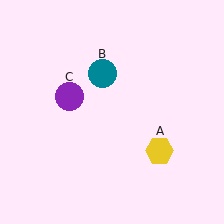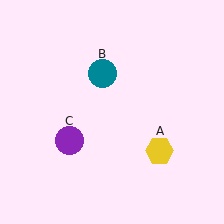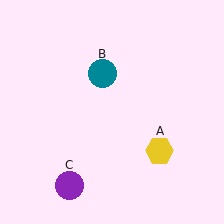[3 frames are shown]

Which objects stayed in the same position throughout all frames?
Yellow hexagon (object A) and teal circle (object B) remained stationary.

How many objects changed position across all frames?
1 object changed position: purple circle (object C).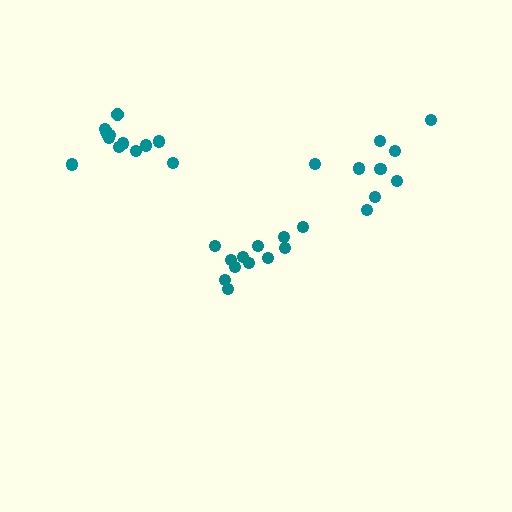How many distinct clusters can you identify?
There are 3 distinct clusters.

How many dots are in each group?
Group 1: 9 dots, Group 2: 13 dots, Group 3: 12 dots (34 total).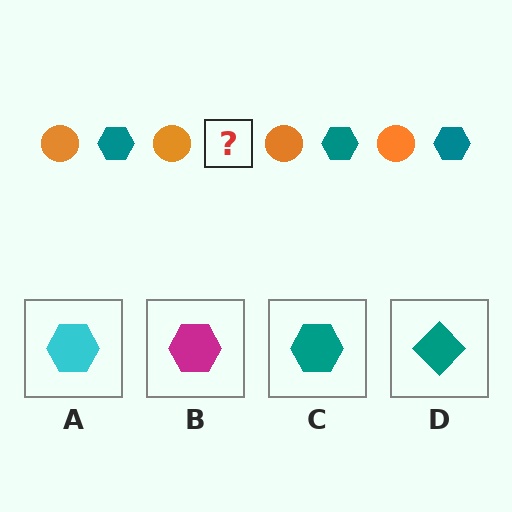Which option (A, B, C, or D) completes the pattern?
C.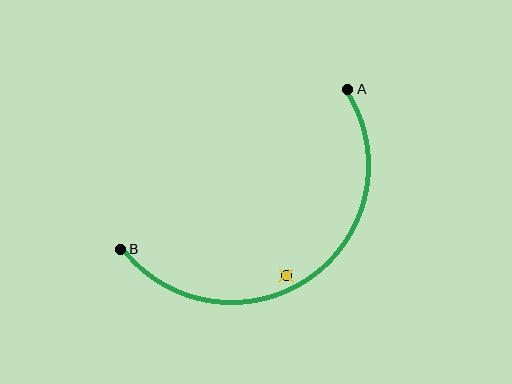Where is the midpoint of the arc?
The arc midpoint is the point on the curve farthest from the straight line joining A and B. It sits below and to the right of that line.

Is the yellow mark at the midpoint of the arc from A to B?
No — the yellow mark does not lie on the arc at all. It sits slightly inside the curve.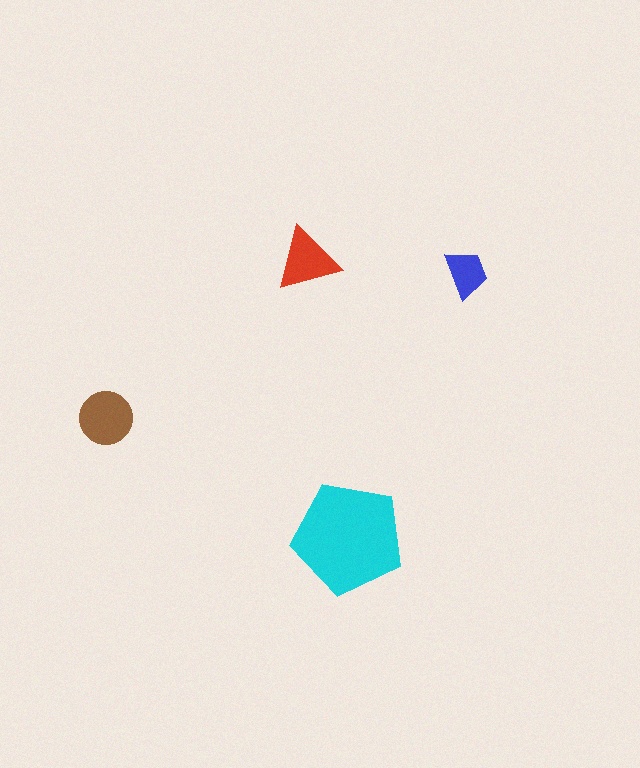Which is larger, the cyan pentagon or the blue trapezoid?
The cyan pentagon.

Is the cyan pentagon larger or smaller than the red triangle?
Larger.